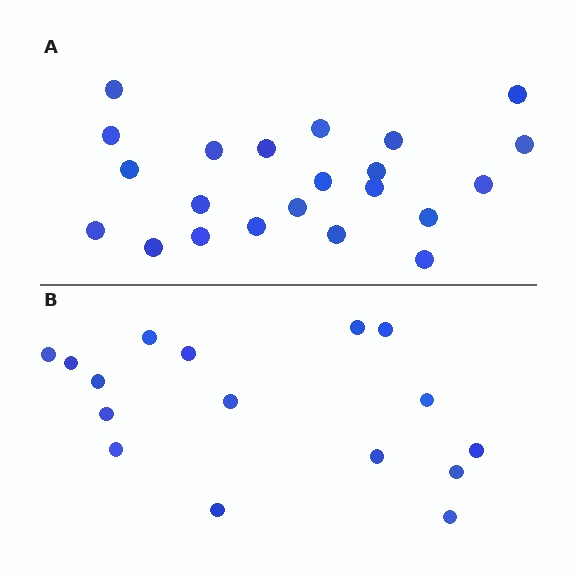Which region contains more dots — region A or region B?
Region A (the top region) has more dots.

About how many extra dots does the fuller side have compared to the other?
Region A has about 6 more dots than region B.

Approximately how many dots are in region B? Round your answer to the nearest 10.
About 20 dots. (The exact count is 16, which rounds to 20.)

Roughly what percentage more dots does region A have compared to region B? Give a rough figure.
About 40% more.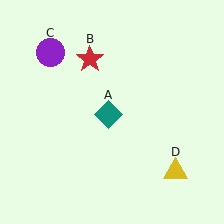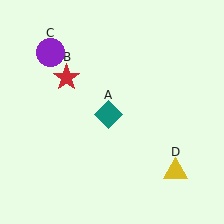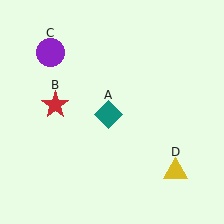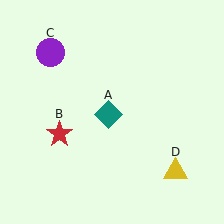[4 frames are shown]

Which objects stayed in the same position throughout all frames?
Teal diamond (object A) and purple circle (object C) and yellow triangle (object D) remained stationary.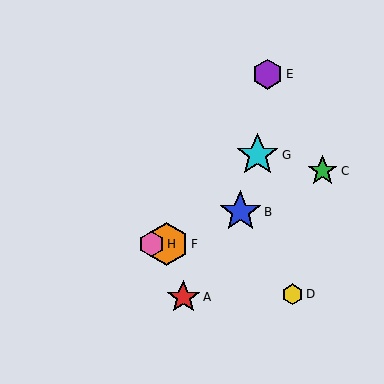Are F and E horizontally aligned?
No, F is at y≈244 and E is at y≈74.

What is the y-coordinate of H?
Object H is at y≈244.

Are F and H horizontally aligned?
Yes, both are at y≈244.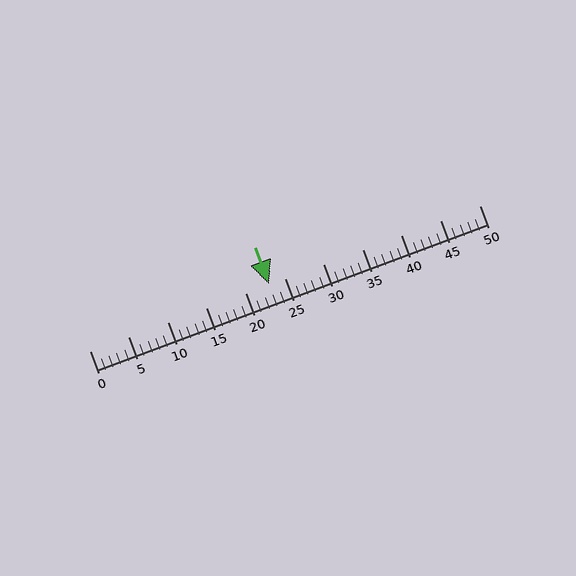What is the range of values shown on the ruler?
The ruler shows values from 0 to 50.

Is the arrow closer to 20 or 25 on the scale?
The arrow is closer to 25.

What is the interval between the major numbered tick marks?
The major tick marks are spaced 5 units apart.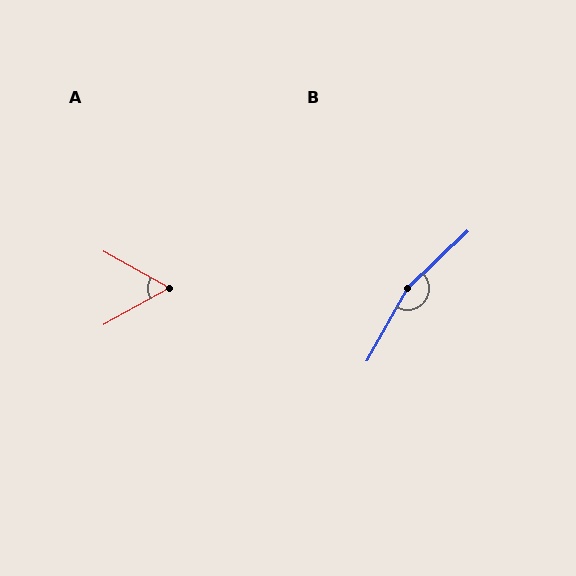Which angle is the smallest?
A, at approximately 59 degrees.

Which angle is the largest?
B, at approximately 163 degrees.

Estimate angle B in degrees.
Approximately 163 degrees.